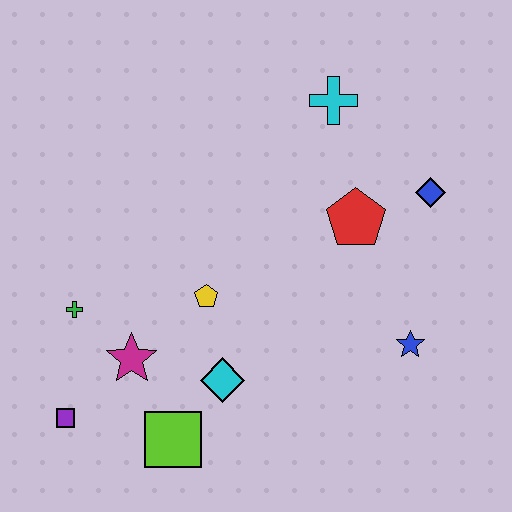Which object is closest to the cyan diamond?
The lime square is closest to the cyan diamond.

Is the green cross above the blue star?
Yes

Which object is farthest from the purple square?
The blue diamond is farthest from the purple square.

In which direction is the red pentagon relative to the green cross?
The red pentagon is to the right of the green cross.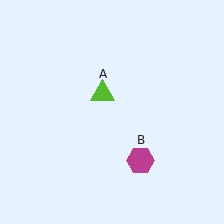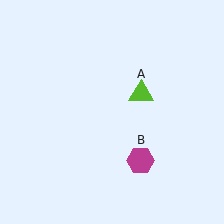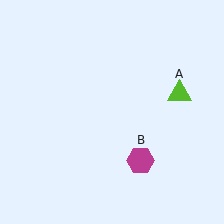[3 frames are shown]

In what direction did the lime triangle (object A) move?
The lime triangle (object A) moved right.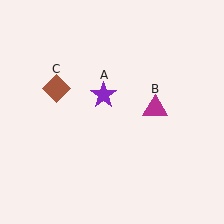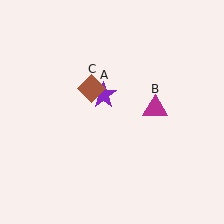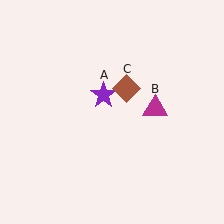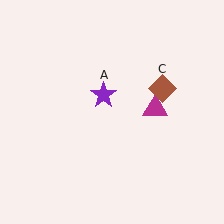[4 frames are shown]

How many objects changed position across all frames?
1 object changed position: brown diamond (object C).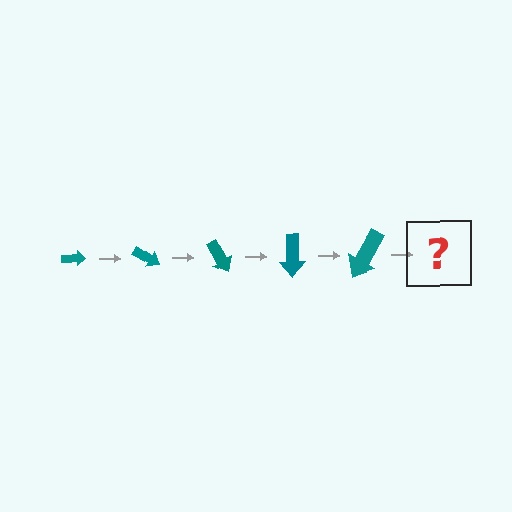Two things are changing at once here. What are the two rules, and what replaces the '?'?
The two rules are that the arrow grows larger each step and it rotates 30 degrees each step. The '?' should be an arrow, larger than the previous one and rotated 150 degrees from the start.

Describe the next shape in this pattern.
It should be an arrow, larger than the previous one and rotated 150 degrees from the start.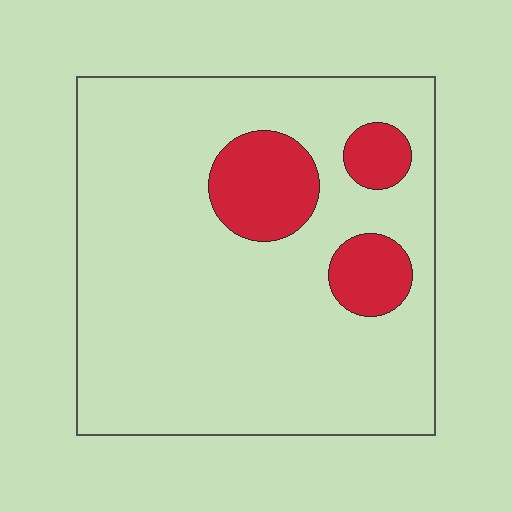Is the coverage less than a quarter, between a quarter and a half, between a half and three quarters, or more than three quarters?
Less than a quarter.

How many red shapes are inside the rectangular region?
3.